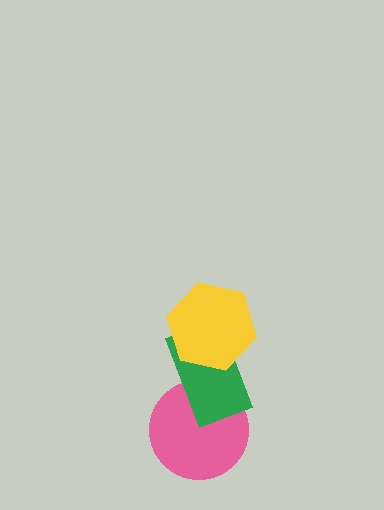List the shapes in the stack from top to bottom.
From top to bottom: the yellow hexagon, the green rectangle, the pink circle.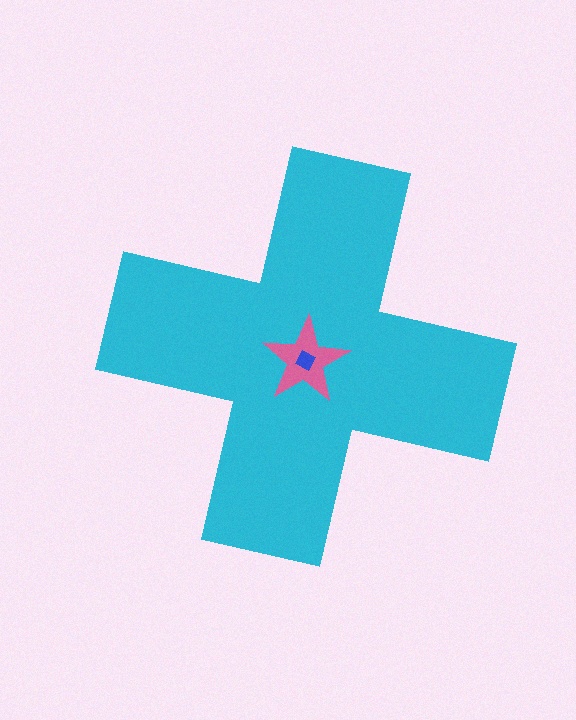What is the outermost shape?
The cyan cross.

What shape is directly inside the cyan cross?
The pink star.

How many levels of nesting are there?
3.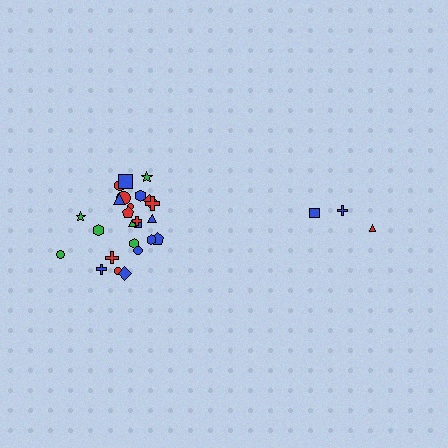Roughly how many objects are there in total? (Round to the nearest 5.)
Roughly 30 objects in total.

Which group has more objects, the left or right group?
The left group.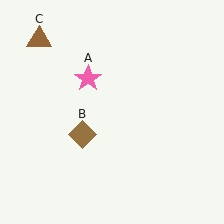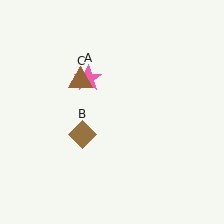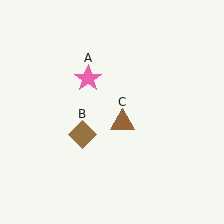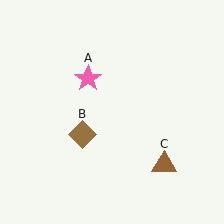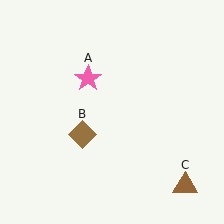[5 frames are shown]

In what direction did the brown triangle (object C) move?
The brown triangle (object C) moved down and to the right.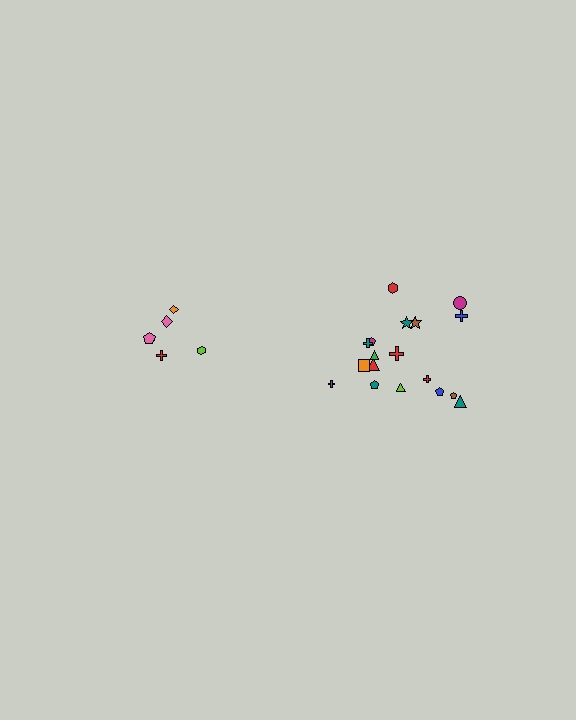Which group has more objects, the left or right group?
The right group.